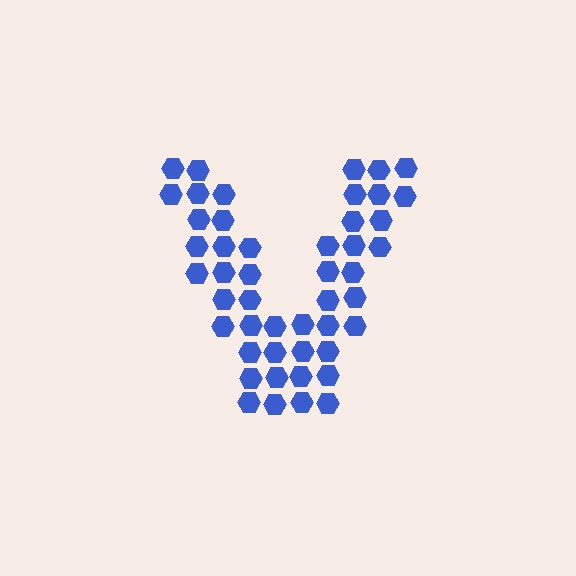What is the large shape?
The large shape is the letter V.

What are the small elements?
The small elements are hexagons.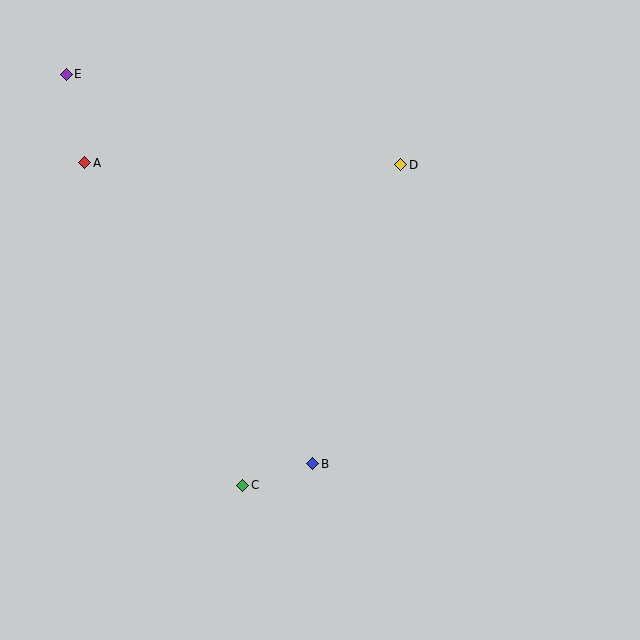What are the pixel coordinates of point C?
Point C is at (243, 485).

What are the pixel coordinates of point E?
Point E is at (66, 74).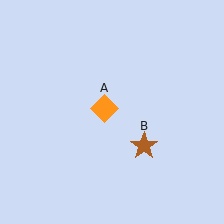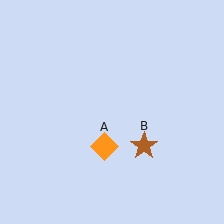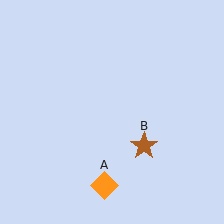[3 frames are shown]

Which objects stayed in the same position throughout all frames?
Brown star (object B) remained stationary.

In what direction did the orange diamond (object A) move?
The orange diamond (object A) moved down.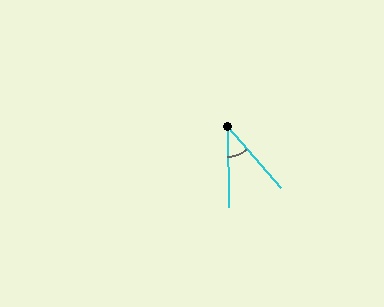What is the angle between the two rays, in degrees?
Approximately 40 degrees.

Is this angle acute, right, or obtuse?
It is acute.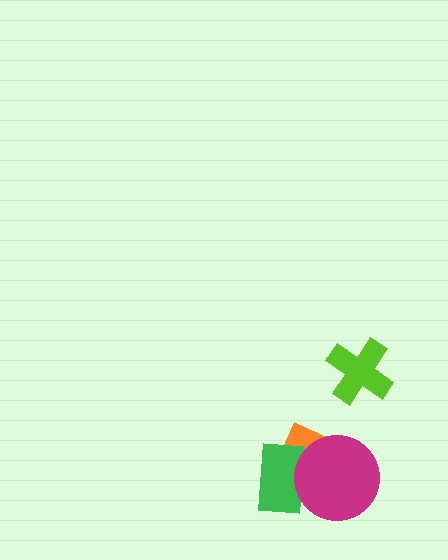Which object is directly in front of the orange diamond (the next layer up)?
The green rectangle is directly in front of the orange diamond.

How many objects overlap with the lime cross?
0 objects overlap with the lime cross.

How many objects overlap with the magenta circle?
2 objects overlap with the magenta circle.